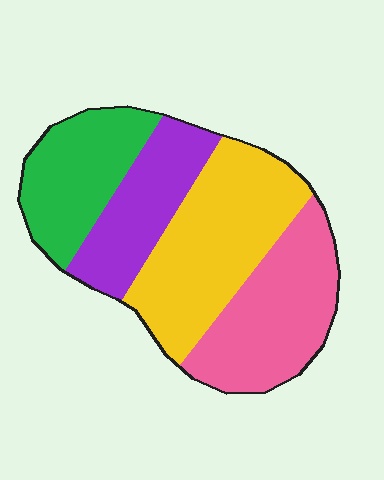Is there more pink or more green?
Pink.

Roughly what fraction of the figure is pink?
Pink takes up about one quarter (1/4) of the figure.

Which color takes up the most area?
Yellow, at roughly 35%.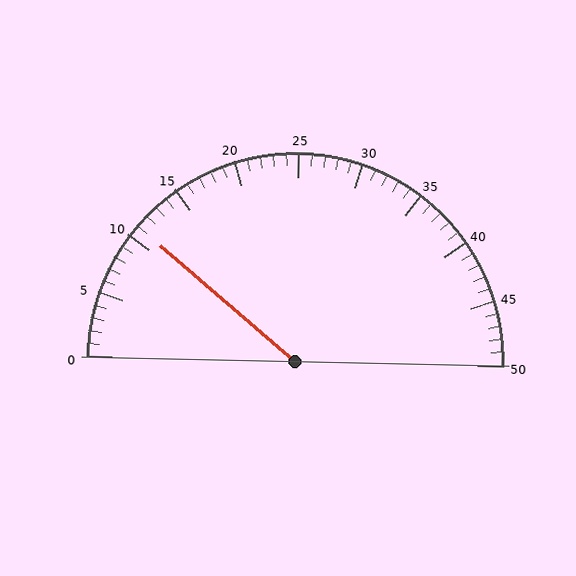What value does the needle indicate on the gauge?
The needle indicates approximately 11.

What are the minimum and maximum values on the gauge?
The gauge ranges from 0 to 50.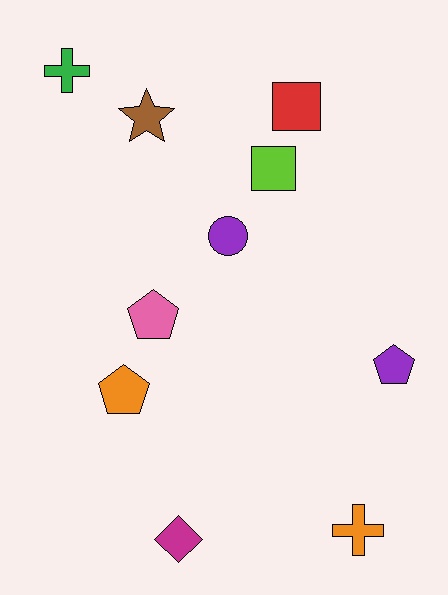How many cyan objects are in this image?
There are no cyan objects.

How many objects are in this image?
There are 10 objects.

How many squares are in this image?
There are 2 squares.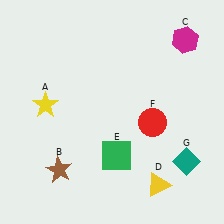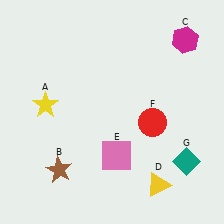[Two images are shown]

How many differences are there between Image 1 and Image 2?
There is 1 difference between the two images.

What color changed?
The square (E) changed from green in Image 1 to pink in Image 2.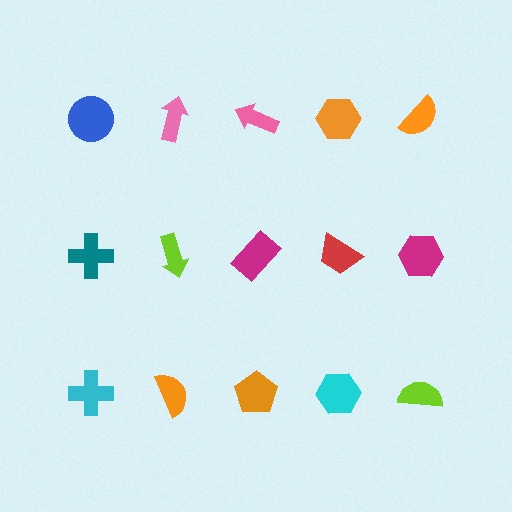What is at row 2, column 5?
A magenta hexagon.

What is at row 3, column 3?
An orange pentagon.